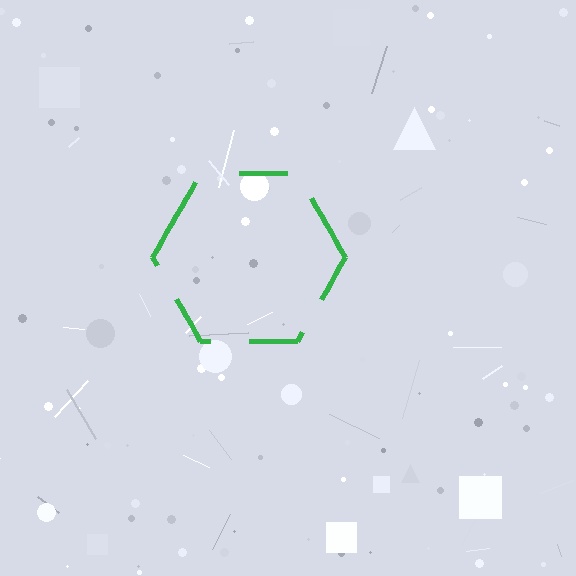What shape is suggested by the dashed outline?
The dashed outline suggests a hexagon.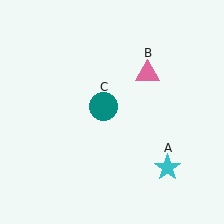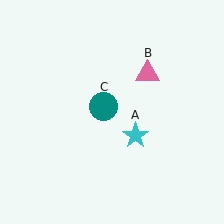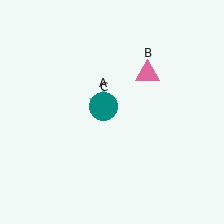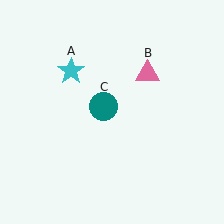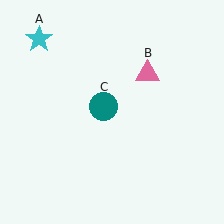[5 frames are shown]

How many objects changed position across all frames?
1 object changed position: cyan star (object A).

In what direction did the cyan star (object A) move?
The cyan star (object A) moved up and to the left.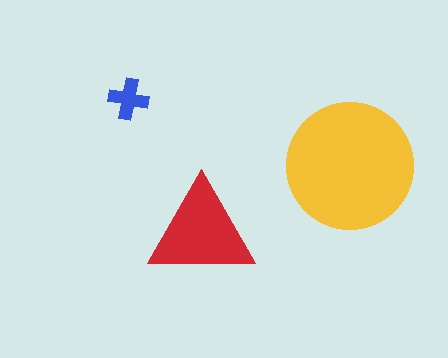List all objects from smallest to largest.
The blue cross, the red triangle, the yellow circle.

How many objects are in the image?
There are 3 objects in the image.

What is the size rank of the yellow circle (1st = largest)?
1st.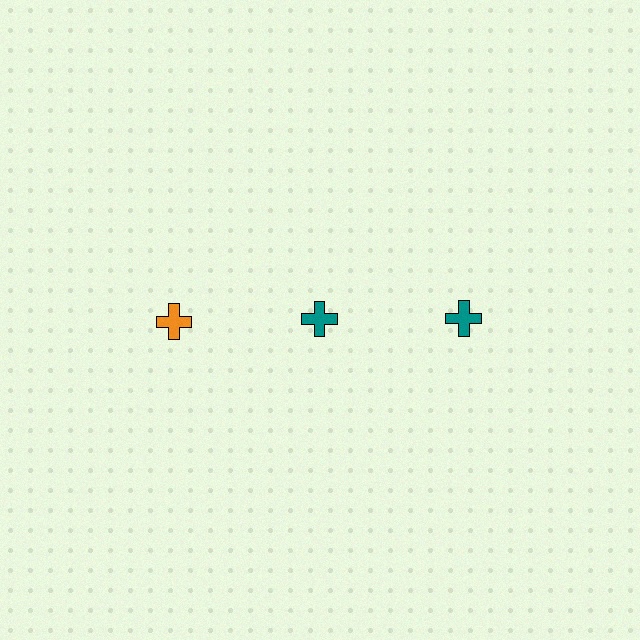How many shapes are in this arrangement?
There are 3 shapes arranged in a grid pattern.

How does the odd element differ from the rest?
It has a different color: orange instead of teal.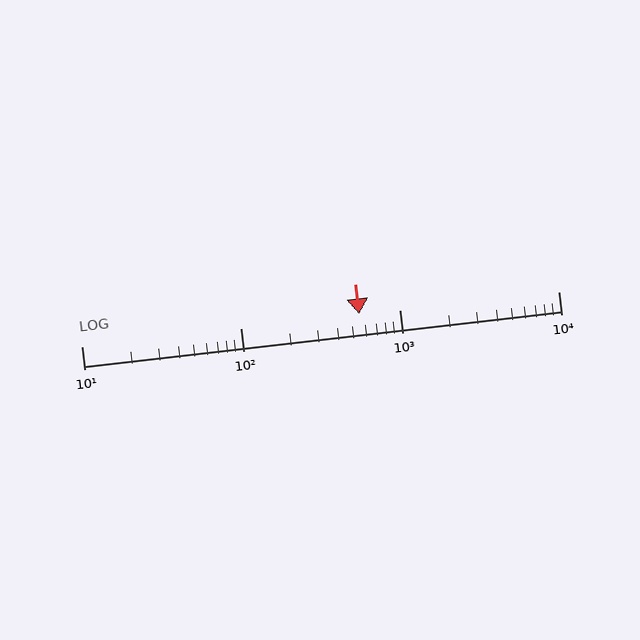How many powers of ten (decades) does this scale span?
The scale spans 3 decades, from 10 to 10000.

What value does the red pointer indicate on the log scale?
The pointer indicates approximately 560.